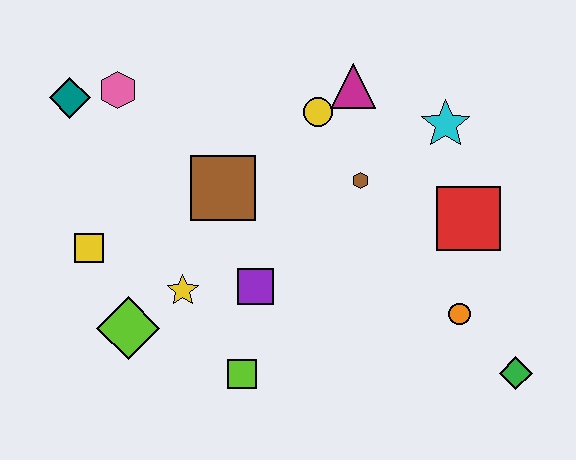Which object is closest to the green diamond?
The orange circle is closest to the green diamond.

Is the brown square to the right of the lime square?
No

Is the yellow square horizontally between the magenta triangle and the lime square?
No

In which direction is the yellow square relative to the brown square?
The yellow square is to the left of the brown square.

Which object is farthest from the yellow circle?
The green diamond is farthest from the yellow circle.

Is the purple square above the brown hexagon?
No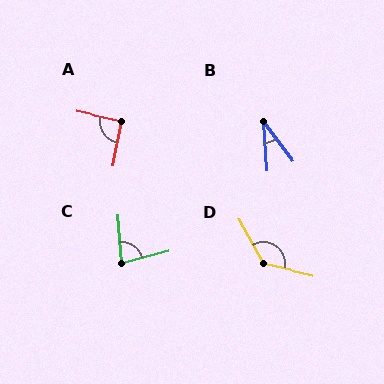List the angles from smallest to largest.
B (32°), C (79°), A (91°), D (132°).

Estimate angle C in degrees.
Approximately 79 degrees.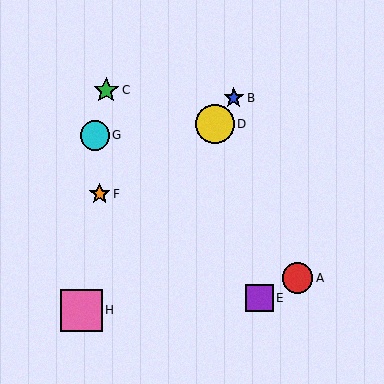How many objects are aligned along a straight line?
3 objects (B, D, H) are aligned along a straight line.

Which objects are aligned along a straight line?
Objects B, D, H are aligned along a straight line.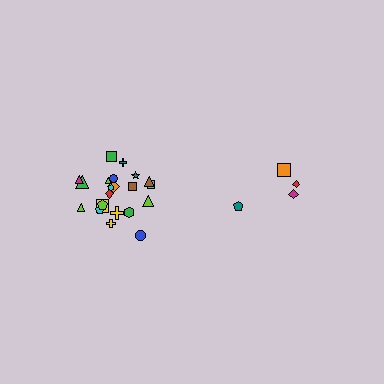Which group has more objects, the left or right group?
The left group.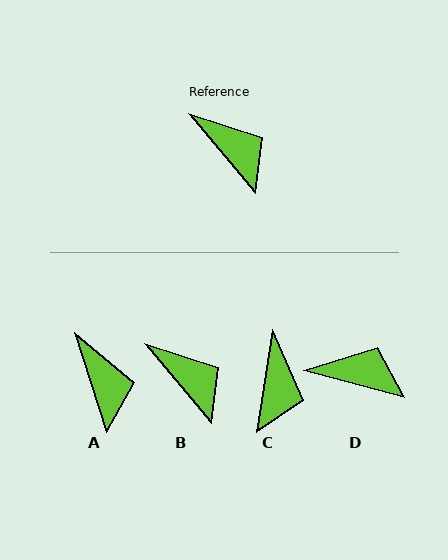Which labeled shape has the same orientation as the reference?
B.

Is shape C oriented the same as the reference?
No, it is off by about 49 degrees.